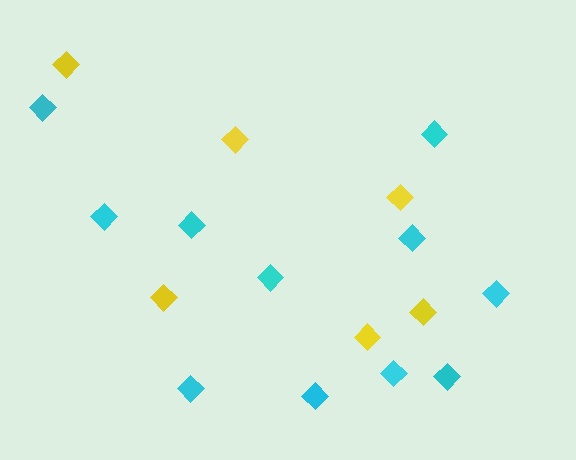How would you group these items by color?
There are 2 groups: one group of cyan diamonds (11) and one group of yellow diamonds (6).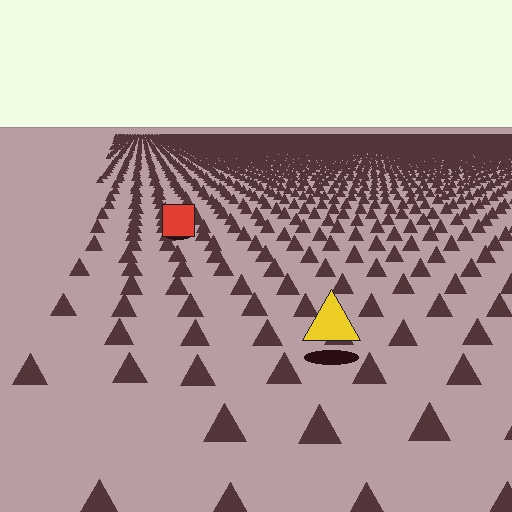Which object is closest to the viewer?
The yellow triangle is closest. The texture marks near it are larger and more spread out.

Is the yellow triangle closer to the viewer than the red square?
Yes. The yellow triangle is closer — you can tell from the texture gradient: the ground texture is coarser near it.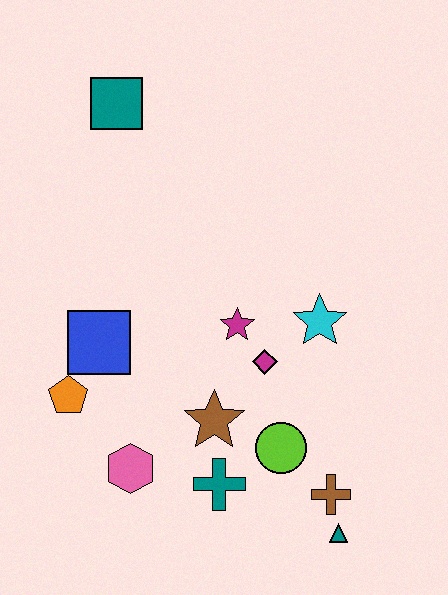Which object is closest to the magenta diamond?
The magenta star is closest to the magenta diamond.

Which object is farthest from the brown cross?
The teal square is farthest from the brown cross.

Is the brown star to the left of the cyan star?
Yes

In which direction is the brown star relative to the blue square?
The brown star is to the right of the blue square.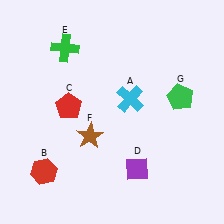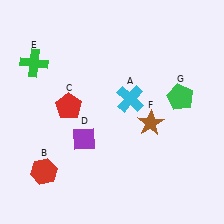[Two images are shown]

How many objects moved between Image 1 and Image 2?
3 objects moved between the two images.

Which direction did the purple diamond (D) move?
The purple diamond (D) moved left.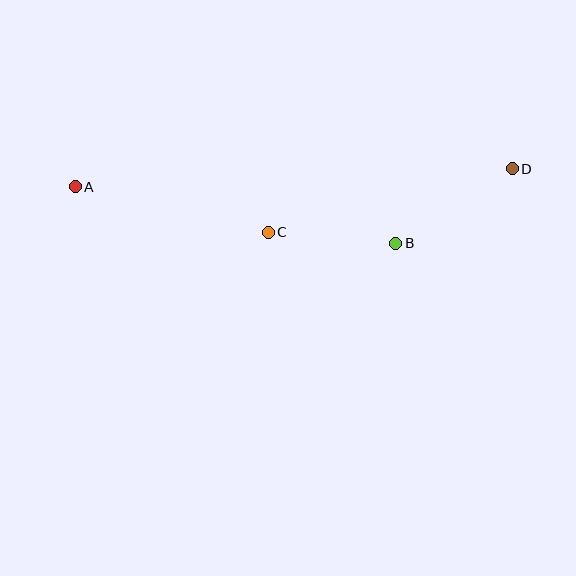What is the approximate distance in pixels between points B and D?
The distance between B and D is approximately 138 pixels.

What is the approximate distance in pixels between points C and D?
The distance between C and D is approximately 252 pixels.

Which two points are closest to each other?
Points B and C are closest to each other.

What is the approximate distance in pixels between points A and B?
The distance between A and B is approximately 326 pixels.